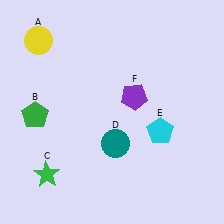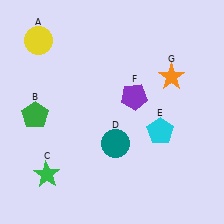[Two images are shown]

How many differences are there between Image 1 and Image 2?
There is 1 difference between the two images.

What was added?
An orange star (G) was added in Image 2.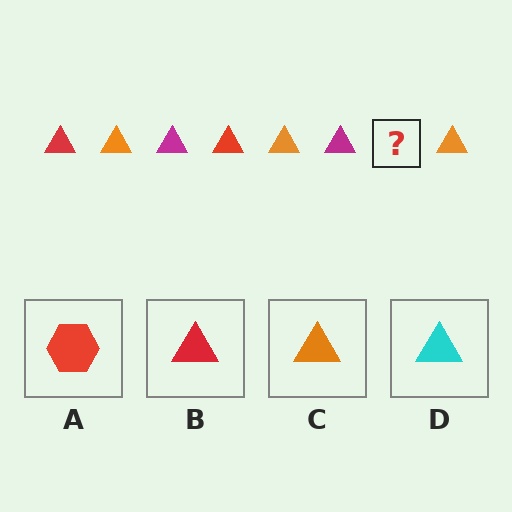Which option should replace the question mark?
Option B.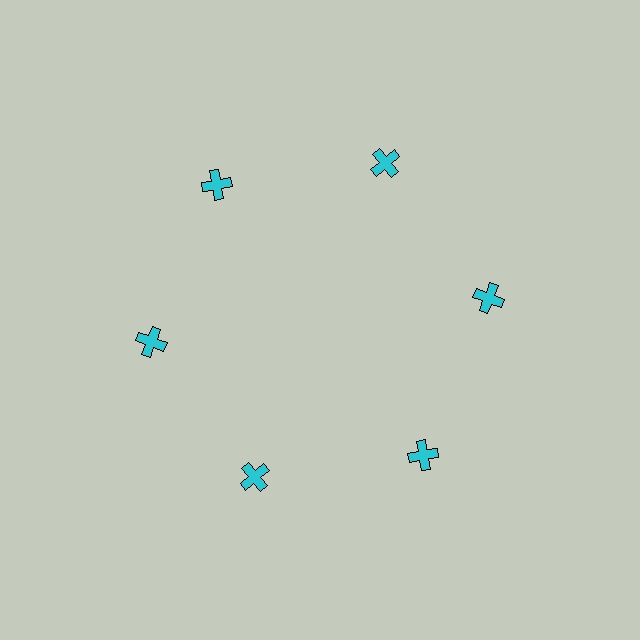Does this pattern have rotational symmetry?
Yes, this pattern has 6-fold rotational symmetry. It looks the same after rotating 60 degrees around the center.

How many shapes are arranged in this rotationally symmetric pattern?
There are 6 shapes, arranged in 6 groups of 1.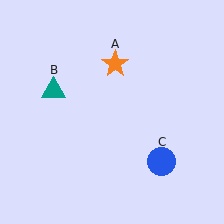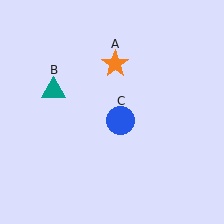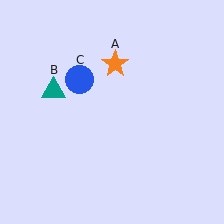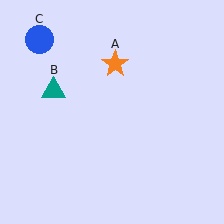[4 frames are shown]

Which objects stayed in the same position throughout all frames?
Orange star (object A) and teal triangle (object B) remained stationary.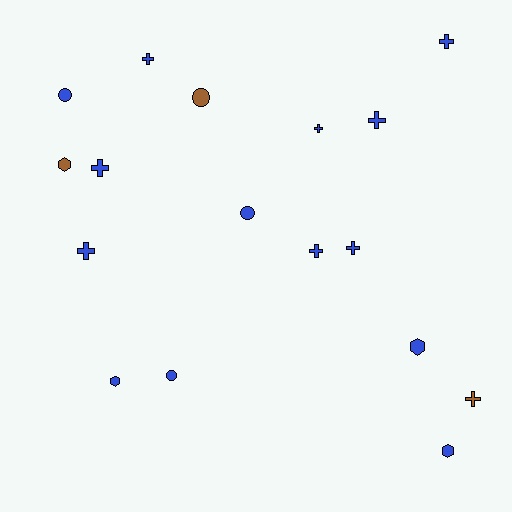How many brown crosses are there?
There is 1 brown cross.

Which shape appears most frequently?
Cross, with 9 objects.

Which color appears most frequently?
Blue, with 14 objects.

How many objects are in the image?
There are 17 objects.